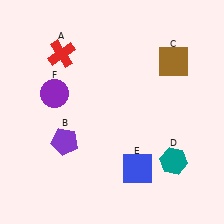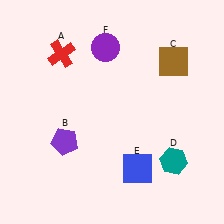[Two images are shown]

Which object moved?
The purple circle (F) moved right.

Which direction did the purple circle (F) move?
The purple circle (F) moved right.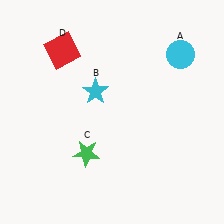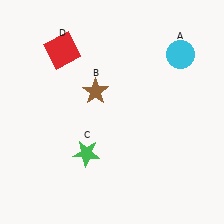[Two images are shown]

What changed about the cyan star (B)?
In Image 1, B is cyan. In Image 2, it changed to brown.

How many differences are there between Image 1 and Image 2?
There is 1 difference between the two images.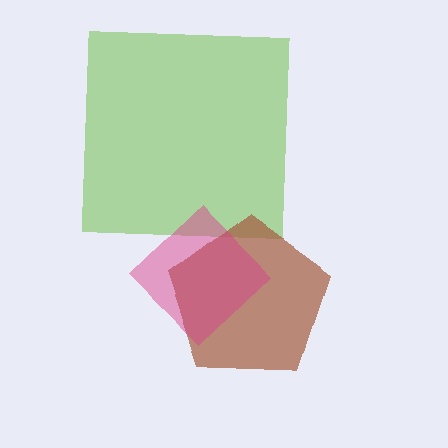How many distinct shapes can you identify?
There are 3 distinct shapes: a lime square, a brown pentagon, a magenta diamond.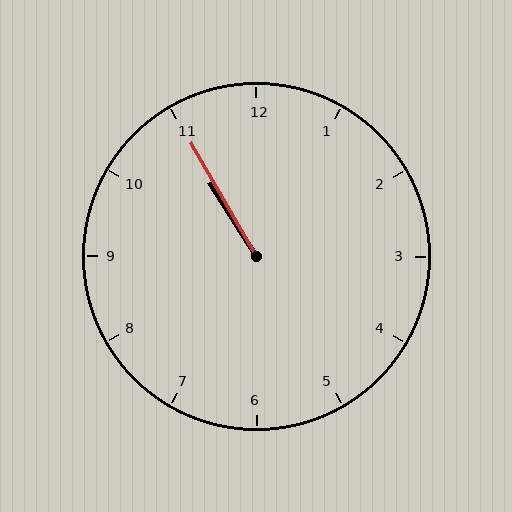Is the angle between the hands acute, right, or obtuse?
It is acute.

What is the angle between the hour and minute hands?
Approximately 2 degrees.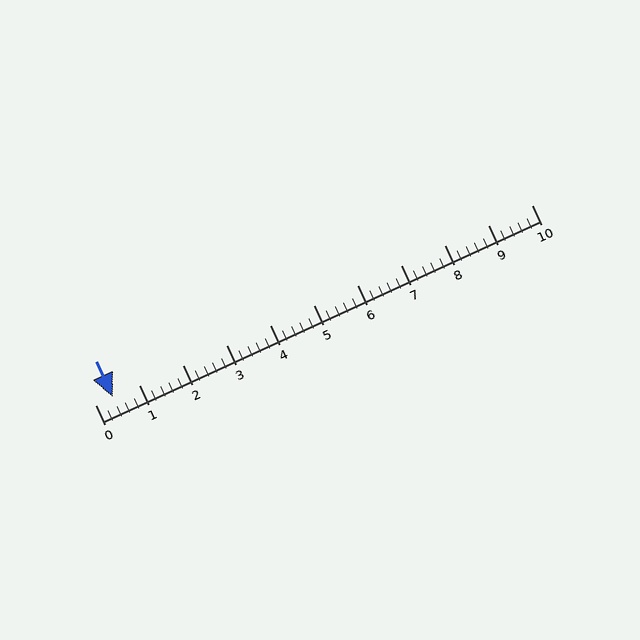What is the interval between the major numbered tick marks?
The major tick marks are spaced 1 units apart.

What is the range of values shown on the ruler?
The ruler shows values from 0 to 10.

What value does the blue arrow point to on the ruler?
The blue arrow points to approximately 0.4.